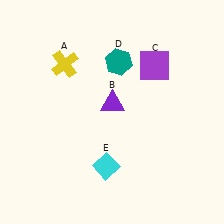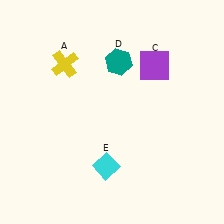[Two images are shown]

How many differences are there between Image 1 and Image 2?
There is 1 difference between the two images.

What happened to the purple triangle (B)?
The purple triangle (B) was removed in Image 2. It was in the top-right area of Image 1.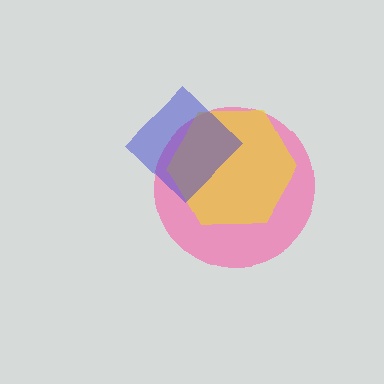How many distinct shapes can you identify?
There are 3 distinct shapes: a pink circle, a yellow hexagon, a blue diamond.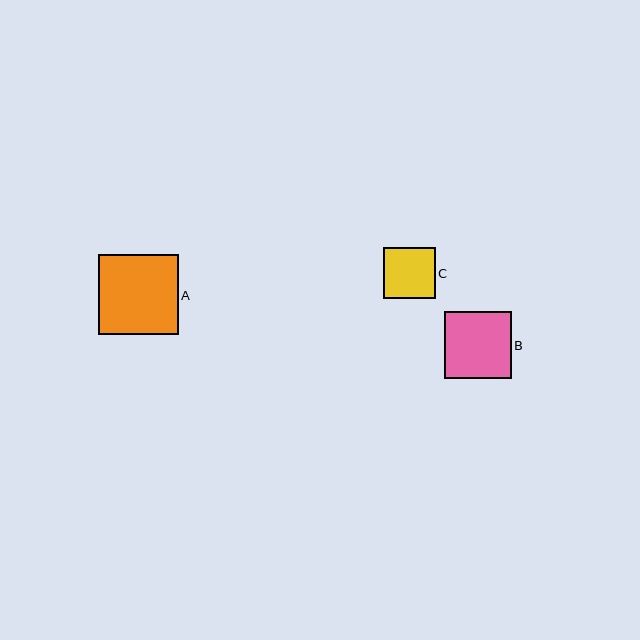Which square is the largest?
Square A is the largest with a size of approximately 80 pixels.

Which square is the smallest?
Square C is the smallest with a size of approximately 52 pixels.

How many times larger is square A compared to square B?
Square A is approximately 1.2 times the size of square B.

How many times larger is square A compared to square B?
Square A is approximately 1.2 times the size of square B.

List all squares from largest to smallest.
From largest to smallest: A, B, C.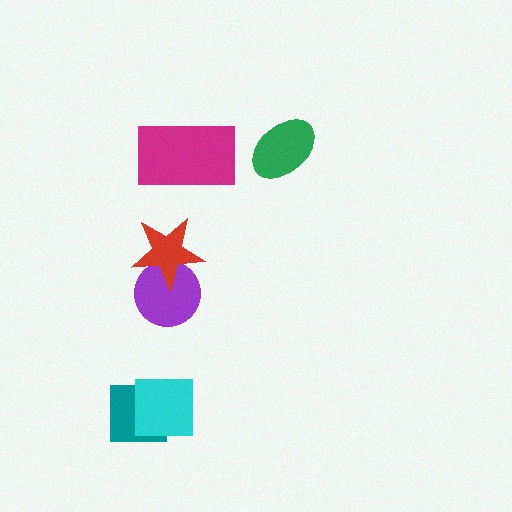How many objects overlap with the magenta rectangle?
0 objects overlap with the magenta rectangle.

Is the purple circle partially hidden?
Yes, it is partially covered by another shape.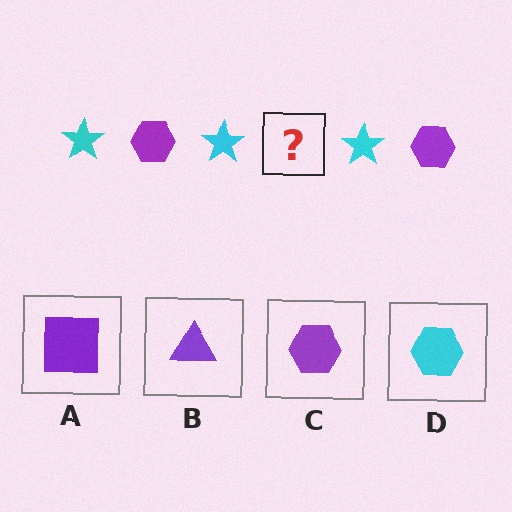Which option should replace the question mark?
Option C.